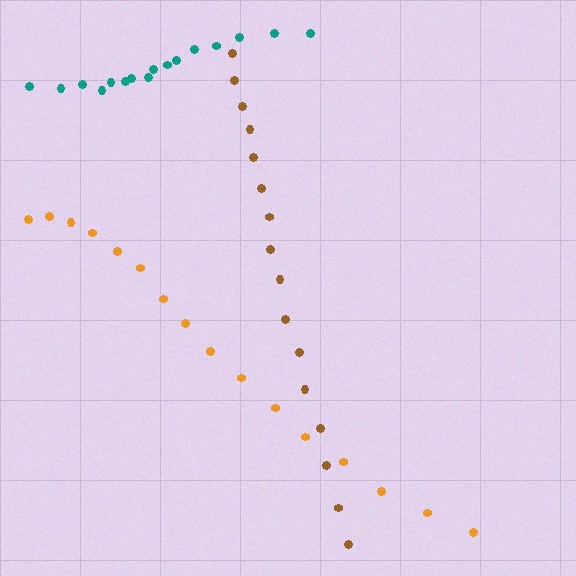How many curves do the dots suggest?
There are 3 distinct paths.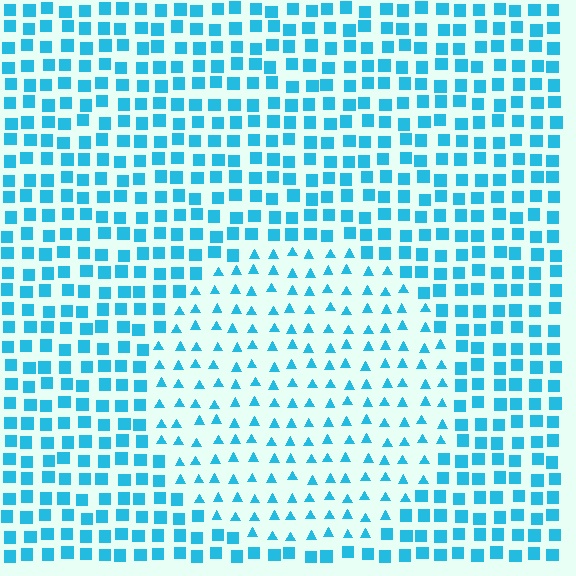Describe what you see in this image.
The image is filled with small cyan elements arranged in a uniform grid. A circle-shaped region contains triangles, while the surrounding area contains squares. The boundary is defined purely by the change in element shape.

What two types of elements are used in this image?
The image uses triangles inside the circle region and squares outside it.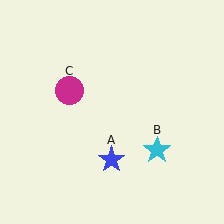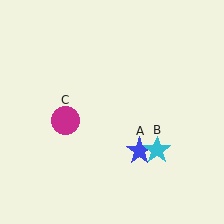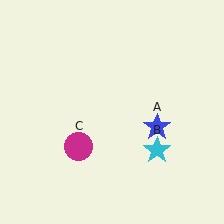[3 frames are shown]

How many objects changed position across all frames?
2 objects changed position: blue star (object A), magenta circle (object C).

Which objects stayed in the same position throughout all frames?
Cyan star (object B) remained stationary.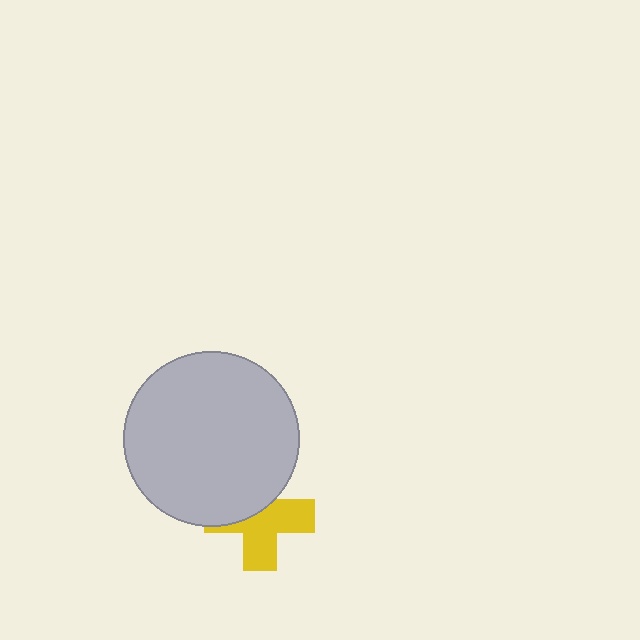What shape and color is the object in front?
The object in front is a light gray circle.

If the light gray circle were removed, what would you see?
You would see the complete yellow cross.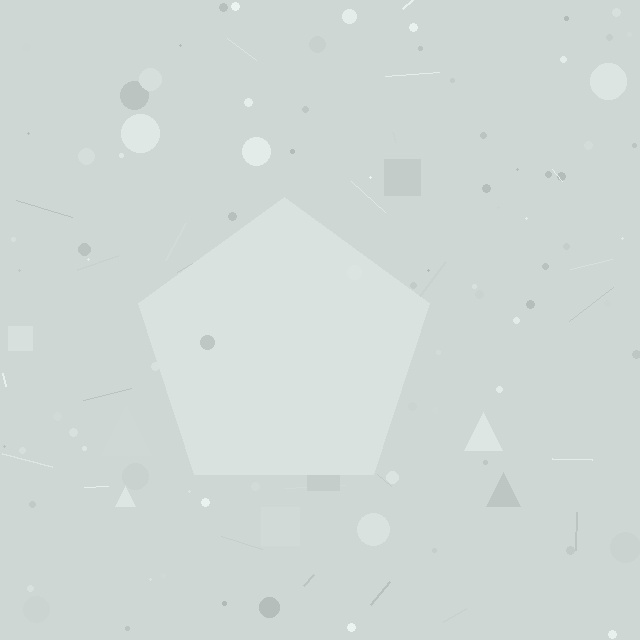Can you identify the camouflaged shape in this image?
The camouflaged shape is a pentagon.